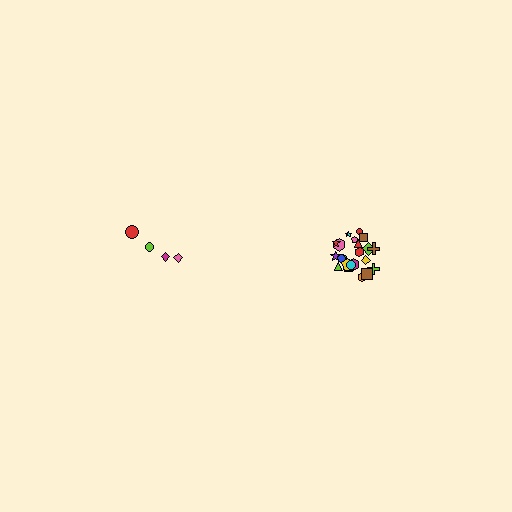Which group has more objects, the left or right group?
The right group.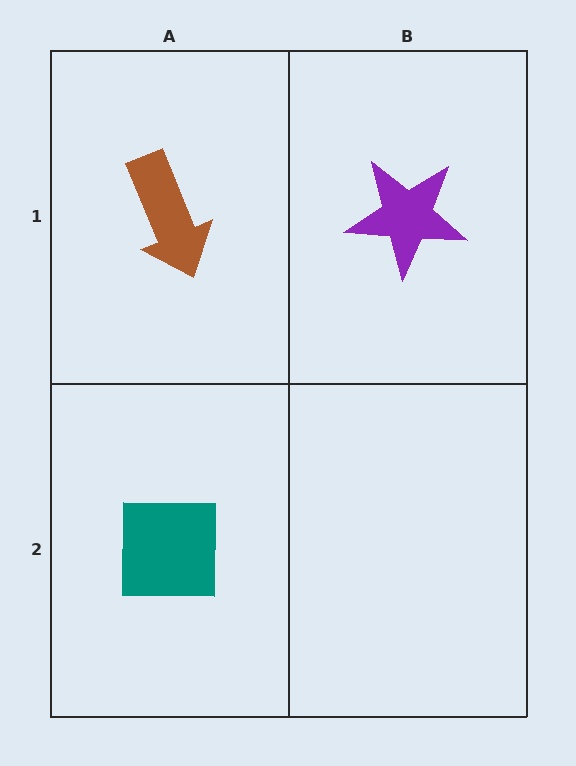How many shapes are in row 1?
2 shapes.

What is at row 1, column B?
A purple star.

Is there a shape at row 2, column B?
No, that cell is empty.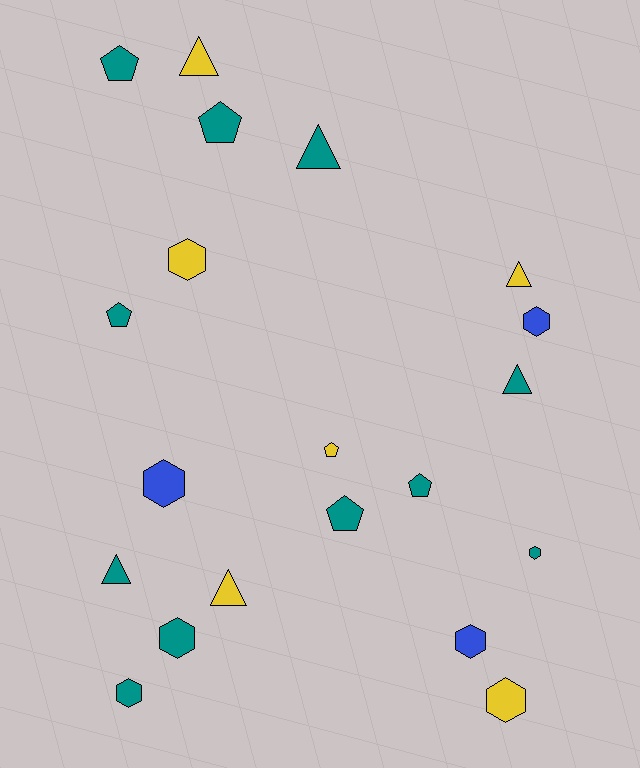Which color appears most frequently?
Teal, with 11 objects.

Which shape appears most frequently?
Hexagon, with 8 objects.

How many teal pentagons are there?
There are 5 teal pentagons.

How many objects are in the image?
There are 20 objects.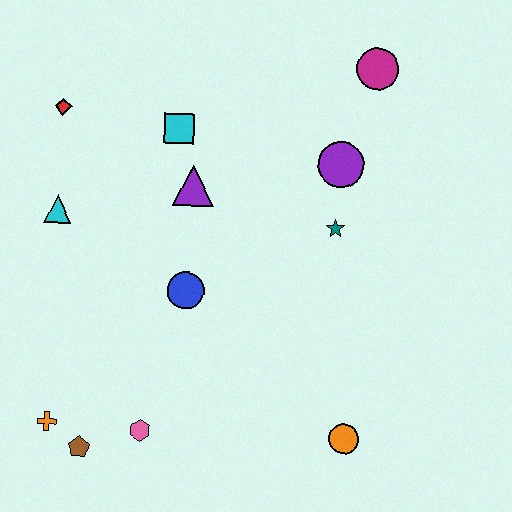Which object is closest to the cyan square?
The purple triangle is closest to the cyan square.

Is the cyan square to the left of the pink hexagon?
No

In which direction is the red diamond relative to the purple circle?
The red diamond is to the left of the purple circle.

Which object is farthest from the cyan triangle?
The orange circle is farthest from the cyan triangle.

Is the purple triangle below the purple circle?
Yes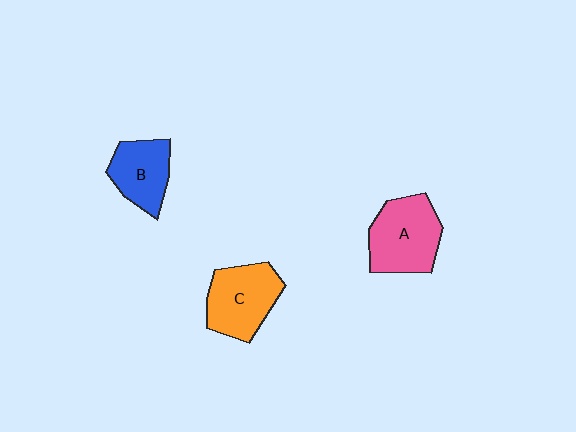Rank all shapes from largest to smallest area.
From largest to smallest: A (pink), C (orange), B (blue).